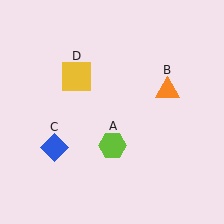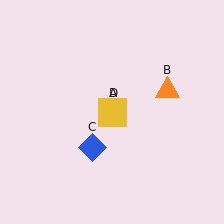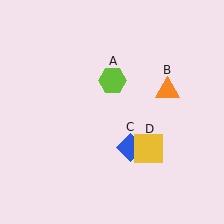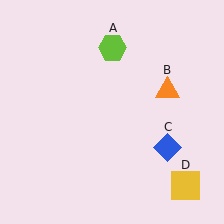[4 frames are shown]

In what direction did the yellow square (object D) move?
The yellow square (object D) moved down and to the right.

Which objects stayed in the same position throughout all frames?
Orange triangle (object B) remained stationary.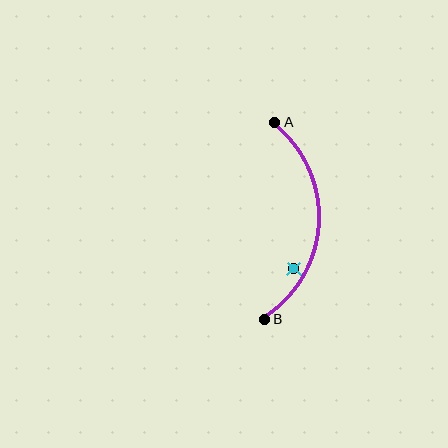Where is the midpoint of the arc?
The arc midpoint is the point on the curve farthest from the straight line joining A and B. It sits to the right of that line.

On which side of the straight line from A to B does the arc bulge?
The arc bulges to the right of the straight line connecting A and B.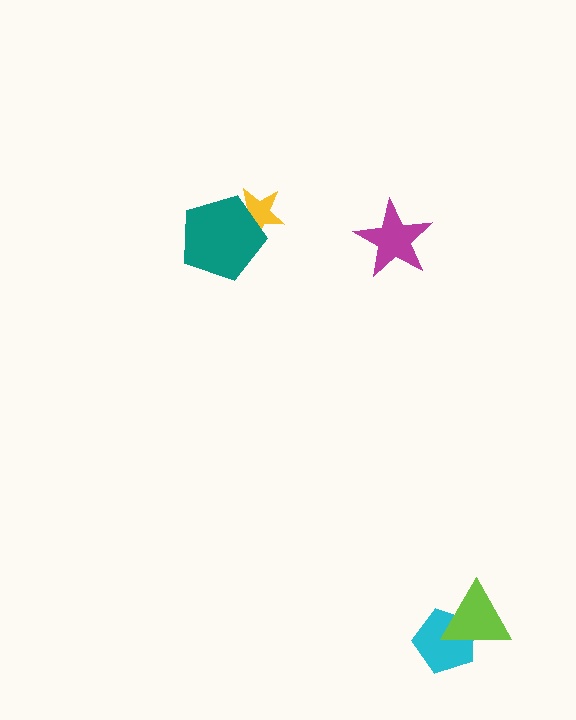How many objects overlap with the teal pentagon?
1 object overlaps with the teal pentagon.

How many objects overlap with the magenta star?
0 objects overlap with the magenta star.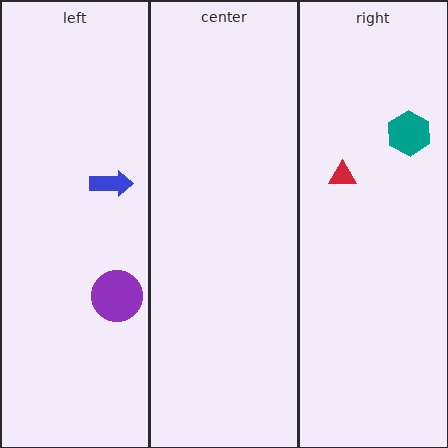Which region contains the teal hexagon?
The right region.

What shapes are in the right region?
The teal hexagon, the red triangle.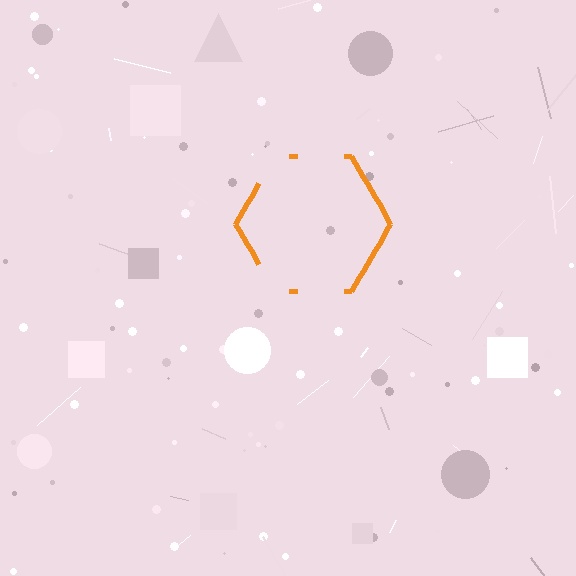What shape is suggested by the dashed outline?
The dashed outline suggests a hexagon.